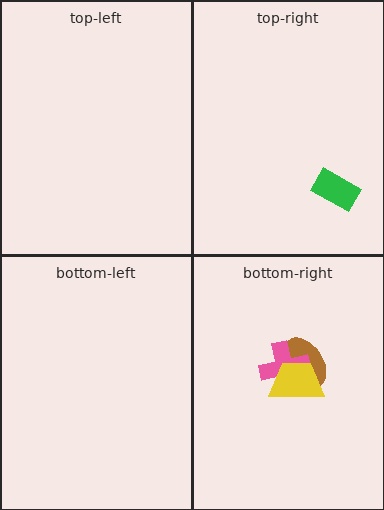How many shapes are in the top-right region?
1.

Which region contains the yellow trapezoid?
The bottom-right region.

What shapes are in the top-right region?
The green rectangle.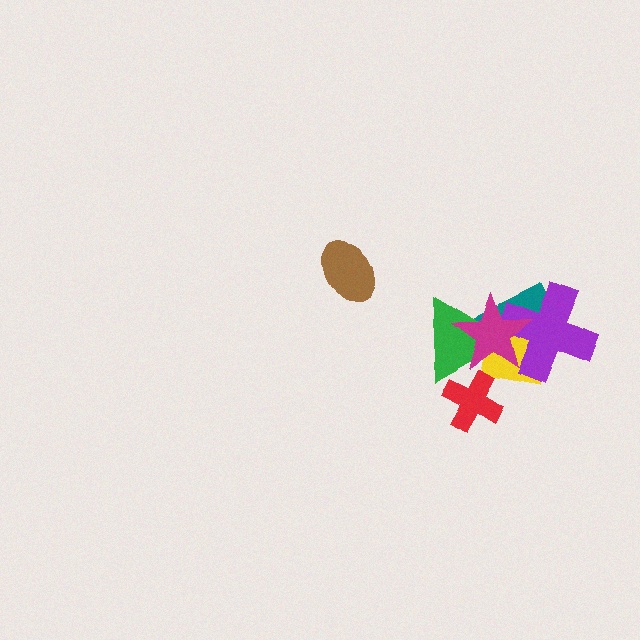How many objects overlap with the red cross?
1 object overlaps with the red cross.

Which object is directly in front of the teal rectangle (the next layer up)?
The yellow square is directly in front of the teal rectangle.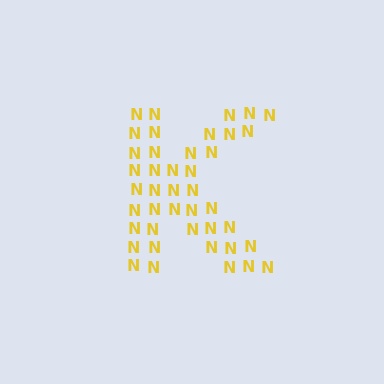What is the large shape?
The large shape is the letter K.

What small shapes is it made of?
It is made of small letter N's.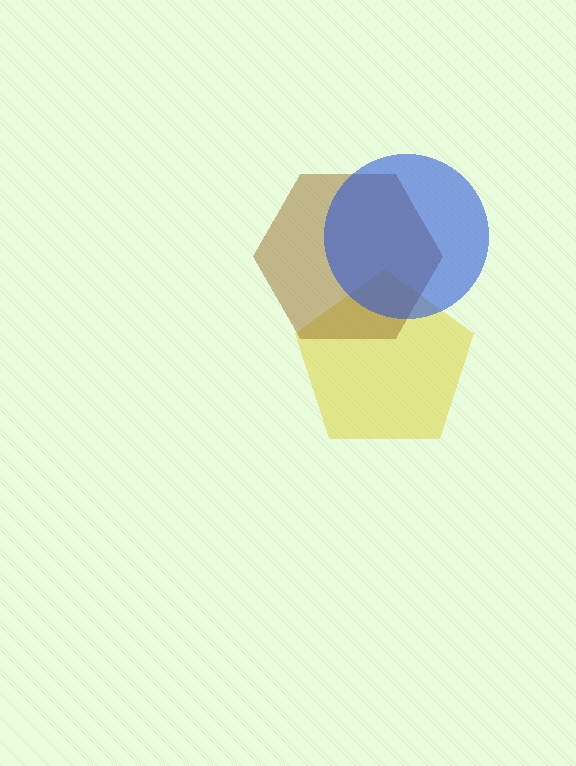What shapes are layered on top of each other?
The layered shapes are: a yellow pentagon, a brown hexagon, a blue circle.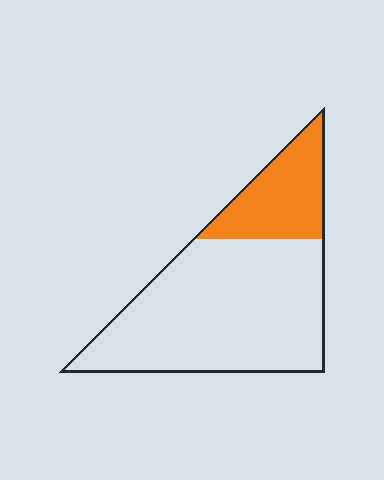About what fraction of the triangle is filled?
About one quarter (1/4).